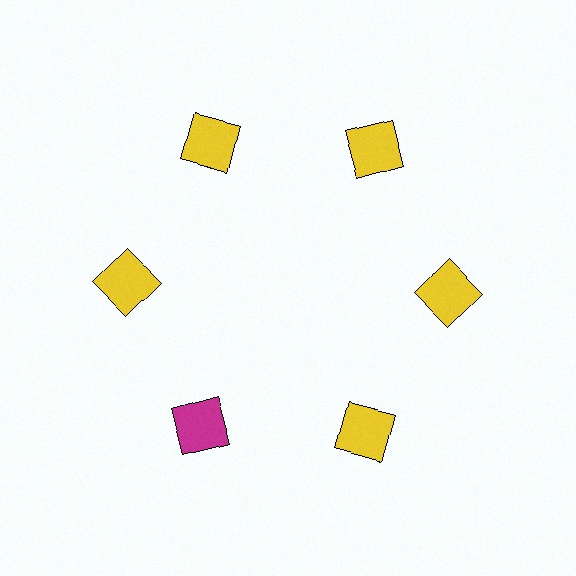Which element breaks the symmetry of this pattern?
The magenta square at roughly the 7 o'clock position breaks the symmetry. All other shapes are yellow squares.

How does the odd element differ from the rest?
It has a different color: magenta instead of yellow.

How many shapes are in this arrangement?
There are 6 shapes arranged in a ring pattern.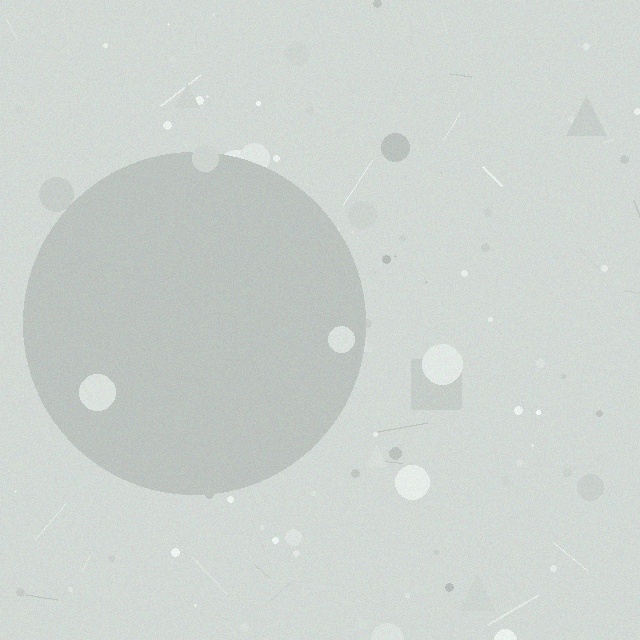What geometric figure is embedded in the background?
A circle is embedded in the background.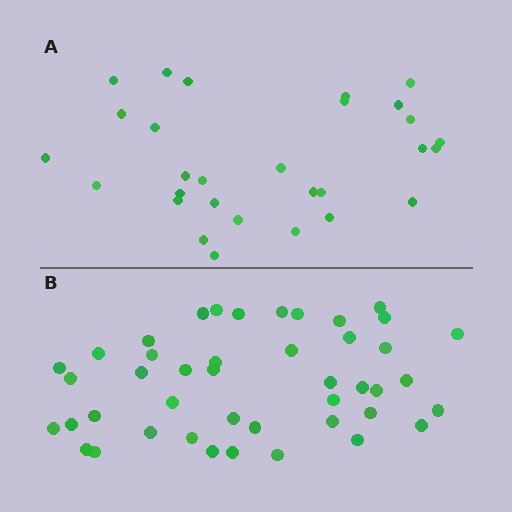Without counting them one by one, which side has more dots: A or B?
Region B (the bottom region) has more dots.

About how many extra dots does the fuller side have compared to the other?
Region B has approximately 15 more dots than region A.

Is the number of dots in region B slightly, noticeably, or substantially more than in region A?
Region B has substantially more. The ratio is roughly 1.5 to 1.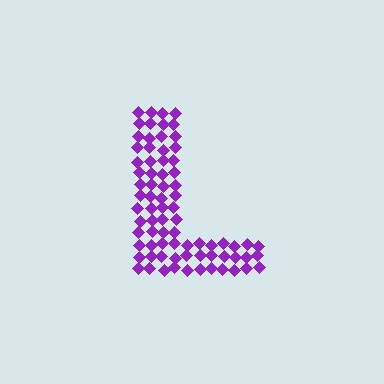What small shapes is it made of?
It is made of small diamonds.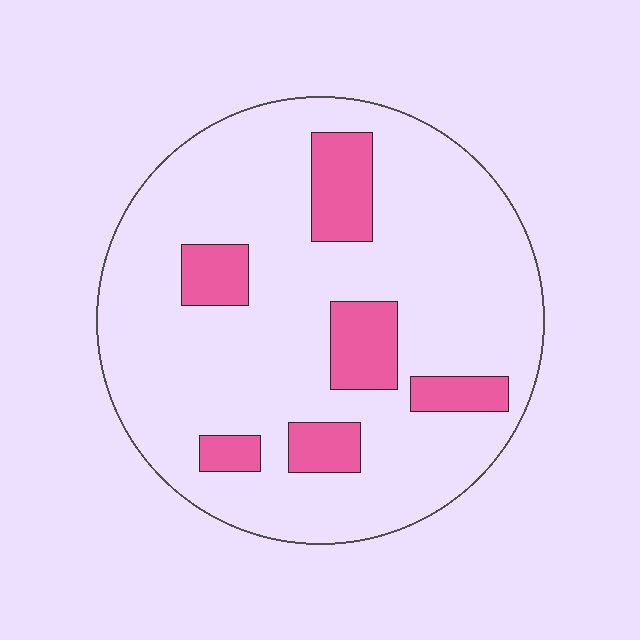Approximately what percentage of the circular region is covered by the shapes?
Approximately 15%.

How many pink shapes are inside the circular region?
6.